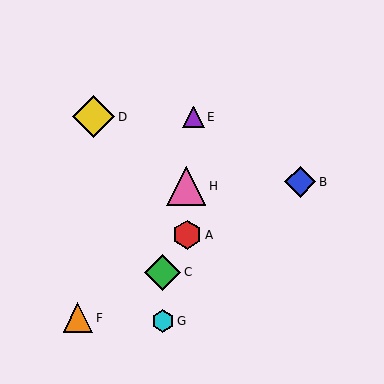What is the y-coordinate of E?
Object E is at y≈117.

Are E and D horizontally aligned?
Yes, both are at y≈117.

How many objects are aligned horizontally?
2 objects (D, E) are aligned horizontally.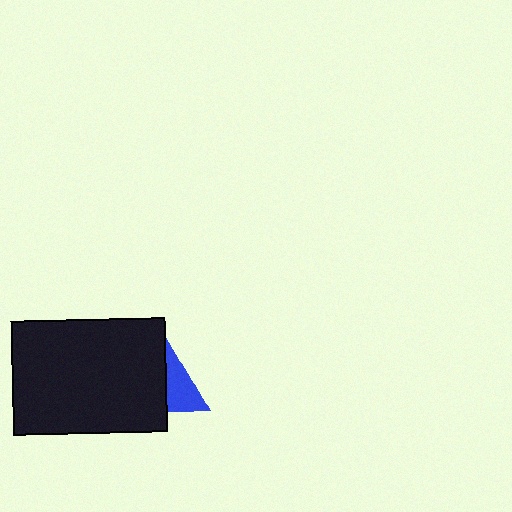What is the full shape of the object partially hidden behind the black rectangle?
The partially hidden object is a blue triangle.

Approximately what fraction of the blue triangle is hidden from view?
Roughly 64% of the blue triangle is hidden behind the black rectangle.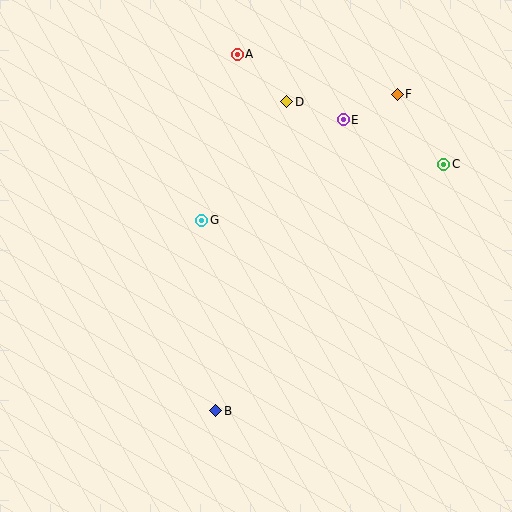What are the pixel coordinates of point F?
Point F is at (397, 94).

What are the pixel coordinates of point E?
Point E is at (343, 120).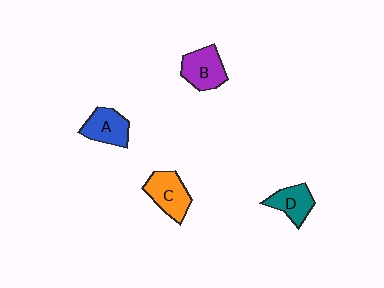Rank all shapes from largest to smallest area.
From largest to smallest: C (orange), B (purple), A (blue), D (teal).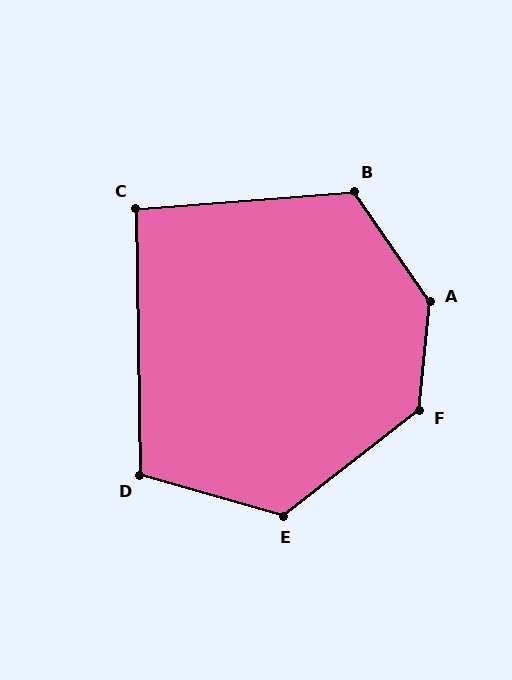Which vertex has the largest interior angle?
A, at approximately 140 degrees.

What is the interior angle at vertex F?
Approximately 133 degrees (obtuse).